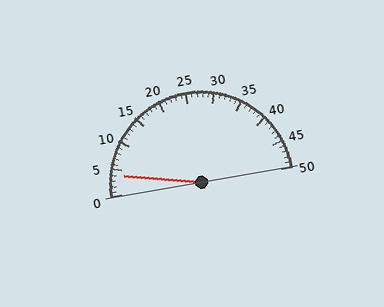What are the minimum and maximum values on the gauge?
The gauge ranges from 0 to 50.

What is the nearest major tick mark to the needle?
The nearest major tick mark is 5.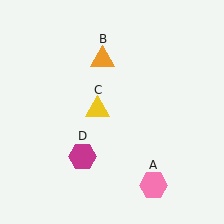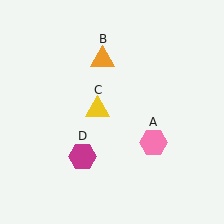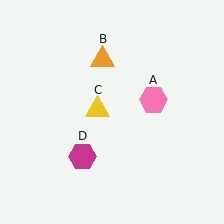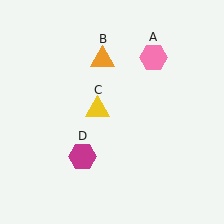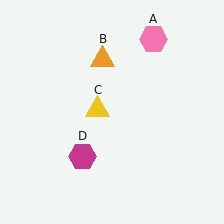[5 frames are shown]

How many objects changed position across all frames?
1 object changed position: pink hexagon (object A).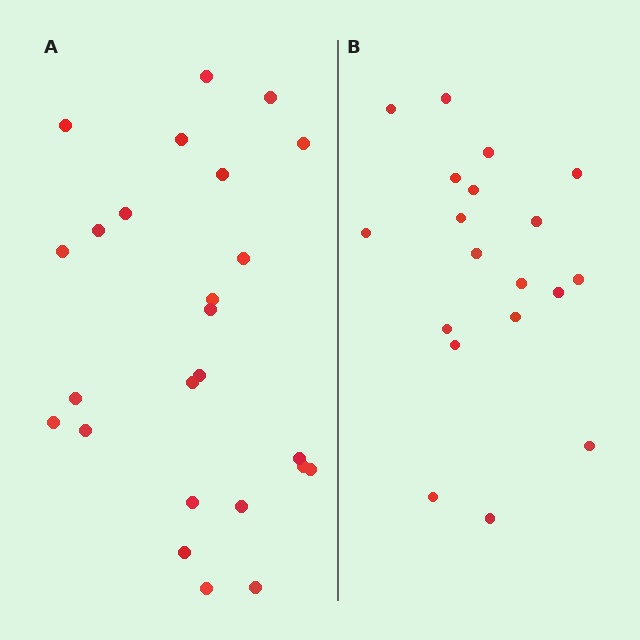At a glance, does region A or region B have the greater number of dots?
Region A (the left region) has more dots.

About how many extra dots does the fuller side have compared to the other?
Region A has about 6 more dots than region B.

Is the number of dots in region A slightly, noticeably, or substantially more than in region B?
Region A has noticeably more, but not dramatically so. The ratio is roughly 1.3 to 1.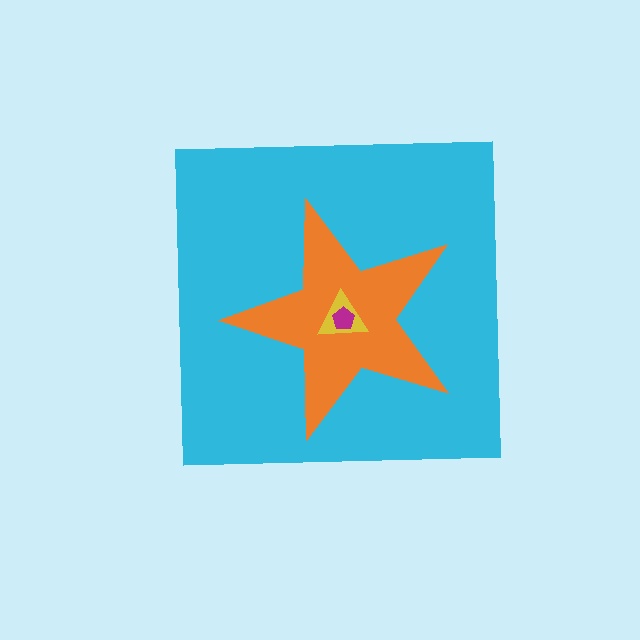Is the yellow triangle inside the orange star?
Yes.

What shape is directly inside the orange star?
The yellow triangle.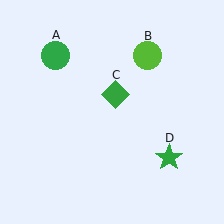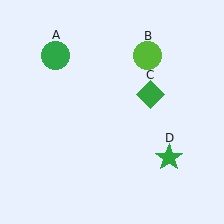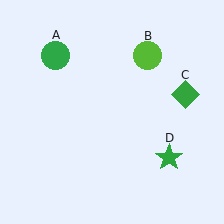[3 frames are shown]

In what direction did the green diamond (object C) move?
The green diamond (object C) moved right.